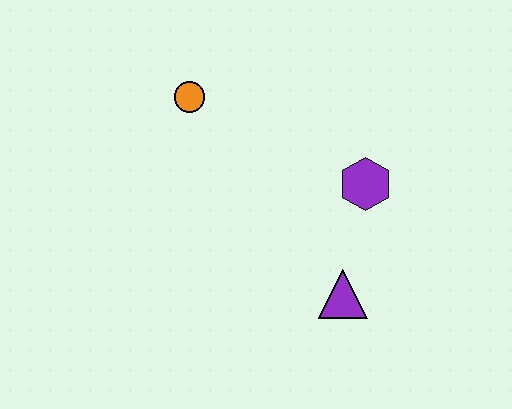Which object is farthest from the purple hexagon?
The orange circle is farthest from the purple hexagon.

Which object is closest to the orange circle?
The purple hexagon is closest to the orange circle.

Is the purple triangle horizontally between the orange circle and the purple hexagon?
Yes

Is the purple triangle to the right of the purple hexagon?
No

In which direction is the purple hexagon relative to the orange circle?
The purple hexagon is to the right of the orange circle.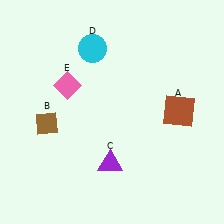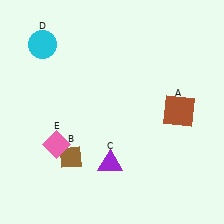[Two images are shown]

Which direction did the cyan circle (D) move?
The cyan circle (D) moved left.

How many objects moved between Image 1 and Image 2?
3 objects moved between the two images.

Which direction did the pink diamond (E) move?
The pink diamond (E) moved down.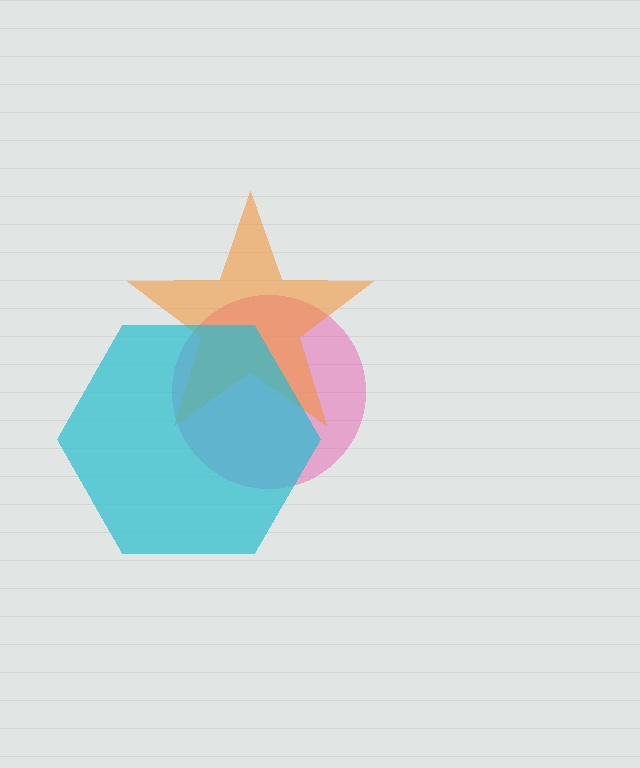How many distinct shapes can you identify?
There are 3 distinct shapes: a pink circle, an orange star, a cyan hexagon.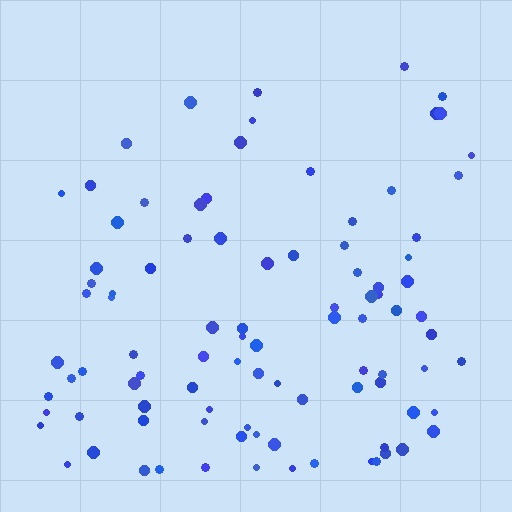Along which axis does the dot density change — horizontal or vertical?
Vertical.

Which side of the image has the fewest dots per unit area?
The top.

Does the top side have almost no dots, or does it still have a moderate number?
Still a moderate number, just noticeably fewer than the bottom.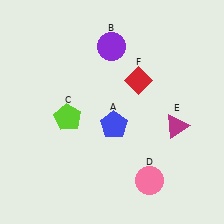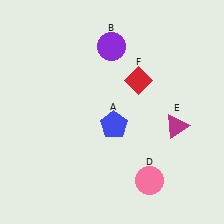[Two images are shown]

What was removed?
The lime pentagon (C) was removed in Image 2.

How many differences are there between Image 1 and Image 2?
There is 1 difference between the two images.